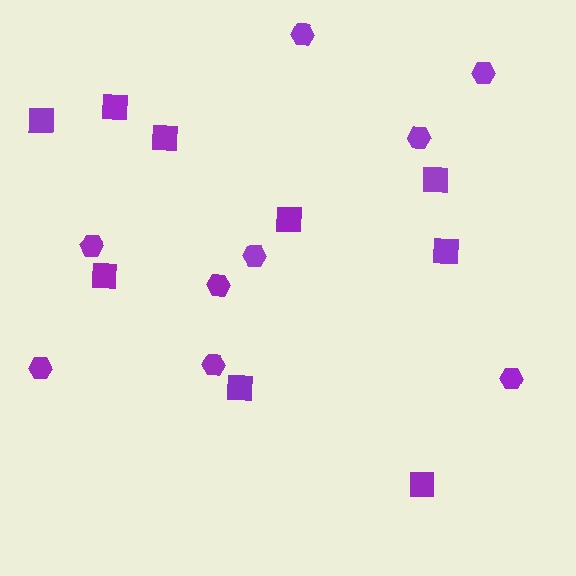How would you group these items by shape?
There are 2 groups: one group of squares (9) and one group of hexagons (9).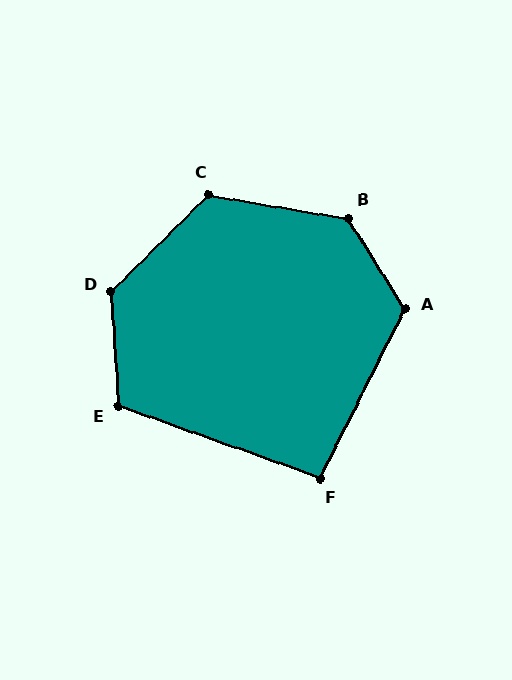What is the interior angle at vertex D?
Approximately 131 degrees (obtuse).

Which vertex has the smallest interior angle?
F, at approximately 97 degrees.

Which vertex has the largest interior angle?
B, at approximately 132 degrees.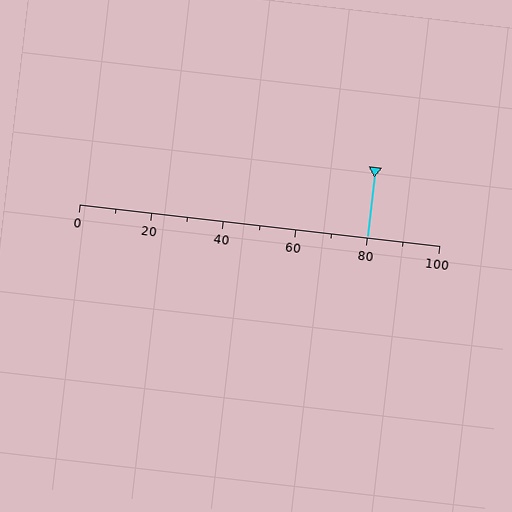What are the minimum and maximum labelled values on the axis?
The axis runs from 0 to 100.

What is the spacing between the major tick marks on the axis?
The major ticks are spaced 20 apart.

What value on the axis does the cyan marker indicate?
The marker indicates approximately 80.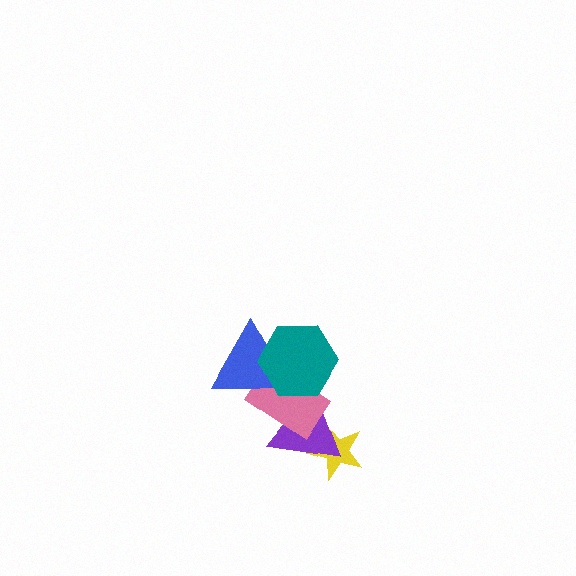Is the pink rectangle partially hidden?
Yes, it is partially covered by another shape.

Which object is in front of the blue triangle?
The teal hexagon is in front of the blue triangle.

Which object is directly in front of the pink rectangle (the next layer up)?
The blue triangle is directly in front of the pink rectangle.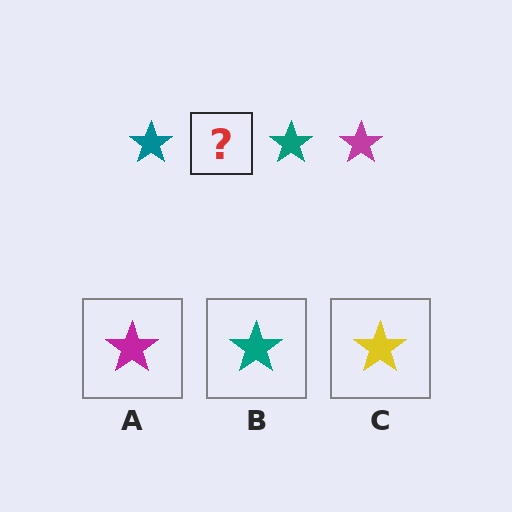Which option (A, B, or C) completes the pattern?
A.